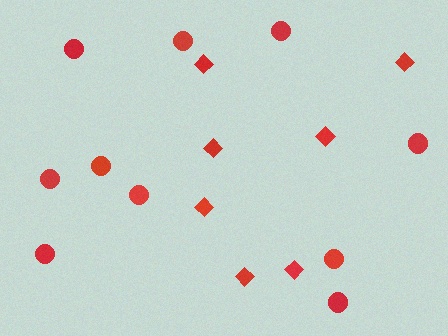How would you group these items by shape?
There are 2 groups: one group of diamonds (7) and one group of circles (10).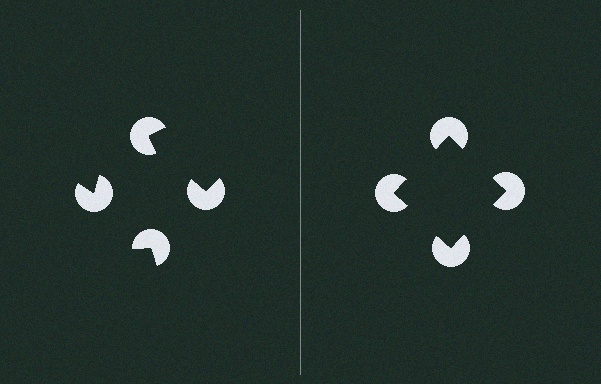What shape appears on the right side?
An illusory square.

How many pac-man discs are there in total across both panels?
8 — 4 on each side.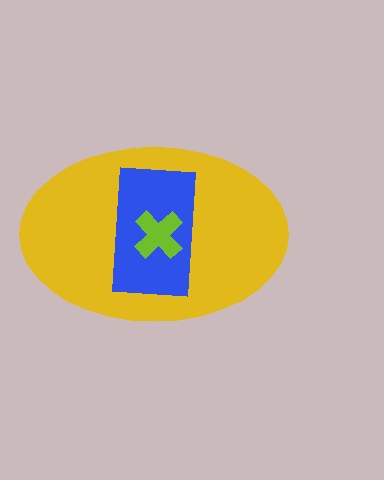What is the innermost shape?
The lime cross.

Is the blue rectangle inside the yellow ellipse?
Yes.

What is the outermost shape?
The yellow ellipse.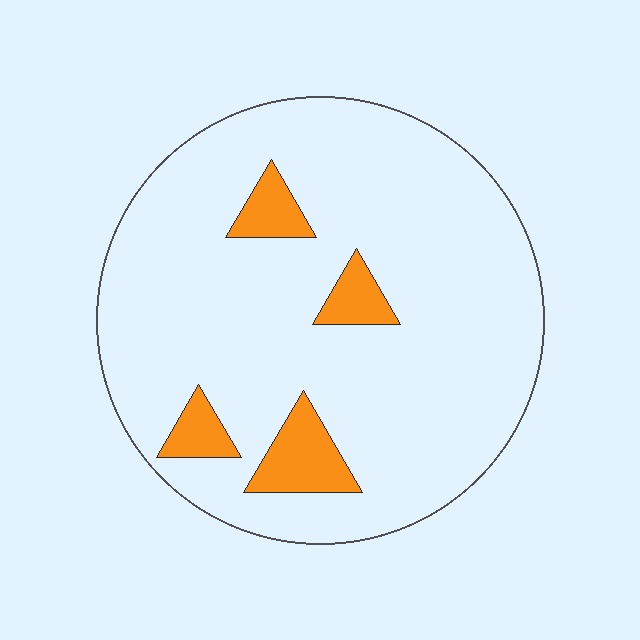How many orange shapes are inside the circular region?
4.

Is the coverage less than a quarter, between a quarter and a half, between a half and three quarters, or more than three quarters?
Less than a quarter.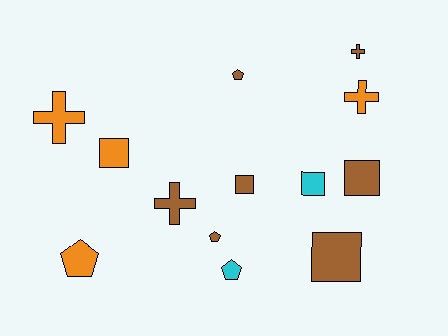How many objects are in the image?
There are 13 objects.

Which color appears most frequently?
Brown, with 7 objects.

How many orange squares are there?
There is 1 orange square.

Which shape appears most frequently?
Square, with 5 objects.